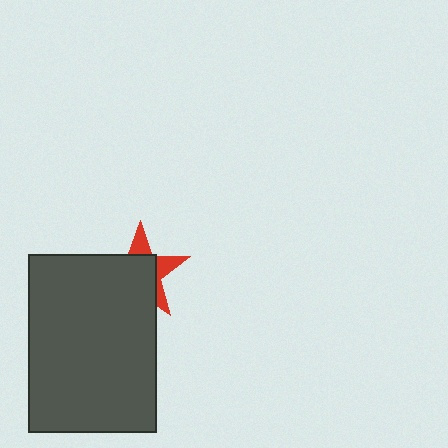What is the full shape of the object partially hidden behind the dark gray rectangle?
The partially hidden object is a red star.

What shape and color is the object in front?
The object in front is a dark gray rectangle.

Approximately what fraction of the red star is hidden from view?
Roughly 67% of the red star is hidden behind the dark gray rectangle.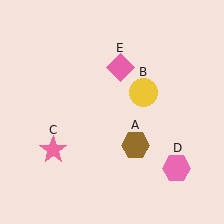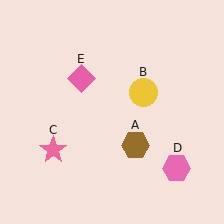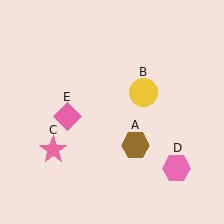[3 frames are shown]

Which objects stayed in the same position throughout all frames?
Brown hexagon (object A) and yellow circle (object B) and pink star (object C) and pink hexagon (object D) remained stationary.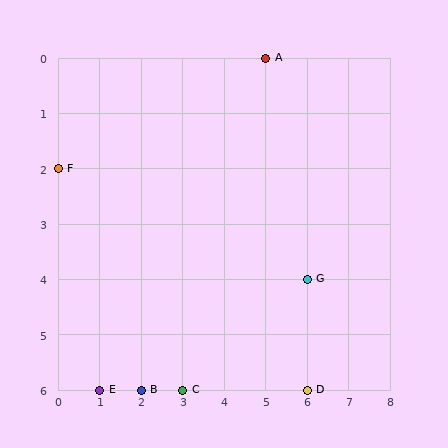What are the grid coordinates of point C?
Point C is at grid coordinates (3, 6).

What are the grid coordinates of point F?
Point F is at grid coordinates (0, 2).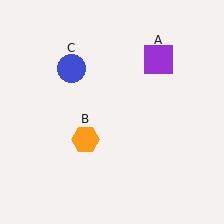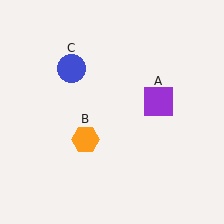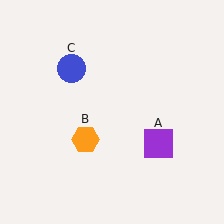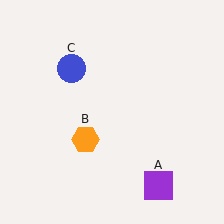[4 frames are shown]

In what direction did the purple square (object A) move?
The purple square (object A) moved down.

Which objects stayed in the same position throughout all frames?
Orange hexagon (object B) and blue circle (object C) remained stationary.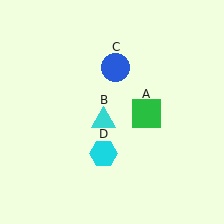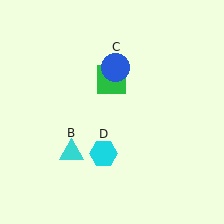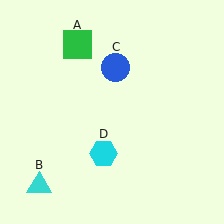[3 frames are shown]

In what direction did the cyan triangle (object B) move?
The cyan triangle (object B) moved down and to the left.